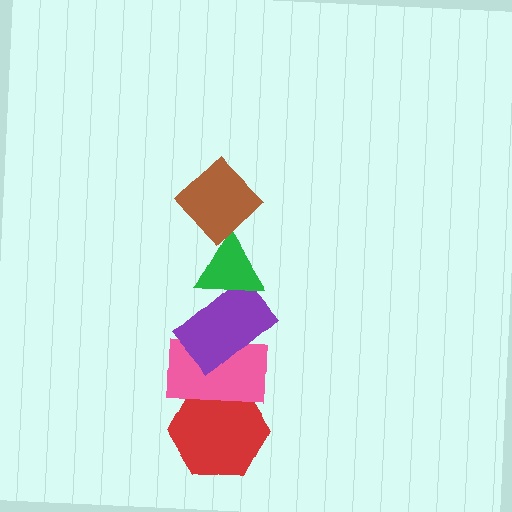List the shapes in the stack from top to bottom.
From top to bottom: the brown diamond, the green triangle, the purple rectangle, the pink rectangle, the red hexagon.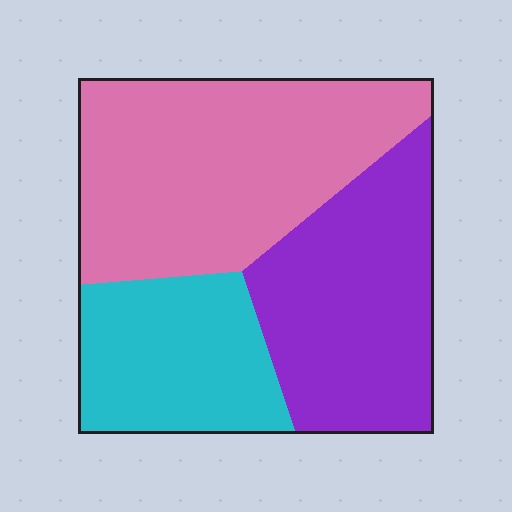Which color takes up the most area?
Pink, at roughly 45%.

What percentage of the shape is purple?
Purple covers around 35% of the shape.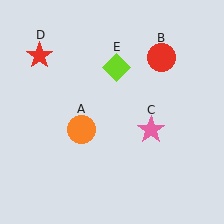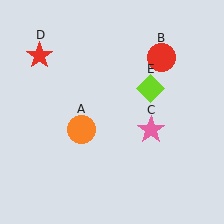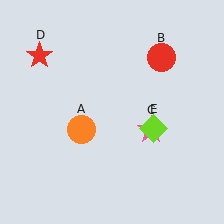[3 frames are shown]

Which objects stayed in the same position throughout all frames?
Orange circle (object A) and red circle (object B) and pink star (object C) and red star (object D) remained stationary.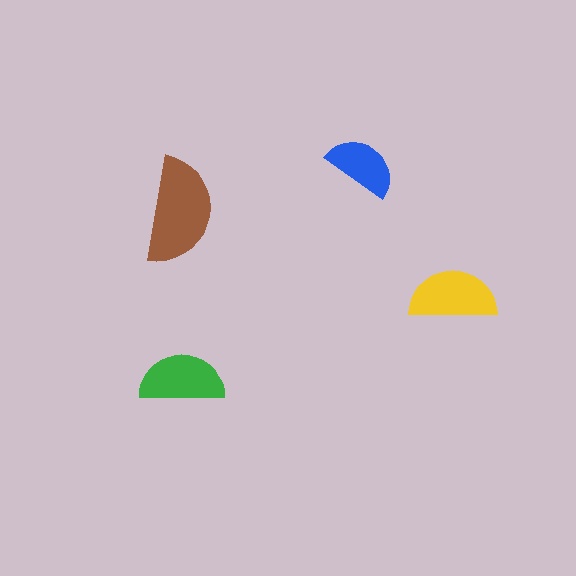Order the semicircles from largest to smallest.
the brown one, the yellow one, the green one, the blue one.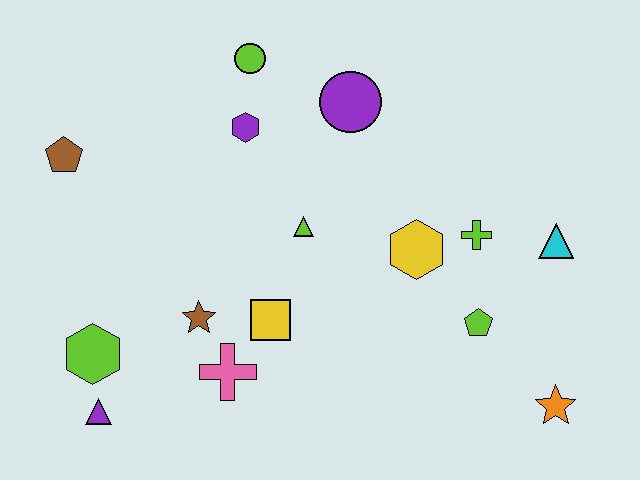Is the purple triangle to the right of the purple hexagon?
No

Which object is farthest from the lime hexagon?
The cyan triangle is farthest from the lime hexagon.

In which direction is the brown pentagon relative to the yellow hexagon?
The brown pentagon is to the left of the yellow hexagon.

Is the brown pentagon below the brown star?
No